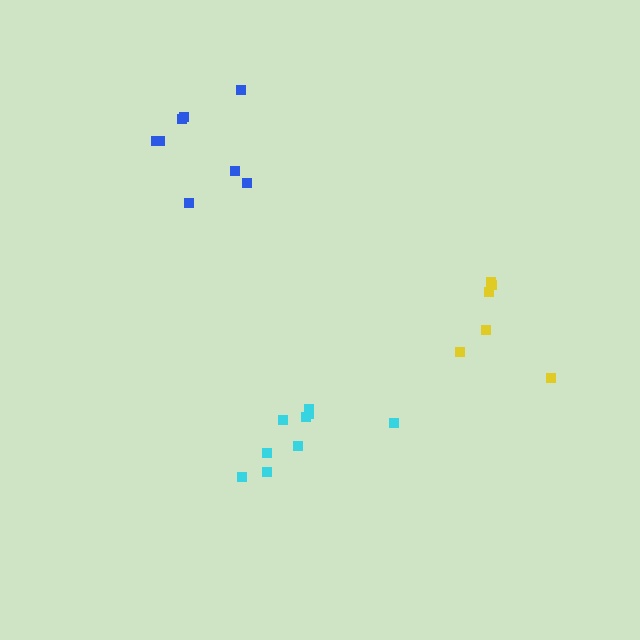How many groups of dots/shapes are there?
There are 3 groups.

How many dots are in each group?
Group 1: 9 dots, Group 2: 6 dots, Group 3: 8 dots (23 total).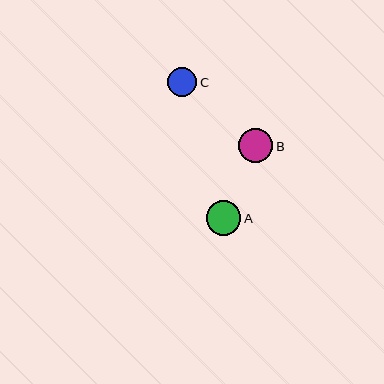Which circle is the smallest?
Circle C is the smallest with a size of approximately 29 pixels.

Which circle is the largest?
Circle A is the largest with a size of approximately 35 pixels.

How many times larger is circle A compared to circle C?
Circle A is approximately 1.2 times the size of circle C.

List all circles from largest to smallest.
From largest to smallest: A, B, C.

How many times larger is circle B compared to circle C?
Circle B is approximately 1.2 times the size of circle C.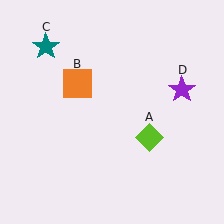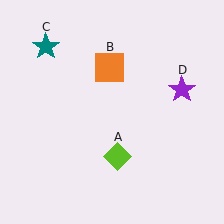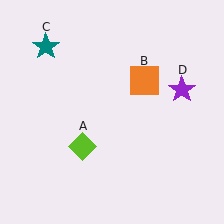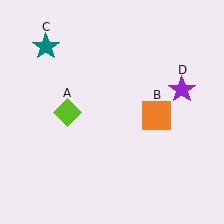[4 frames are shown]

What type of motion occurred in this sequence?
The lime diamond (object A), orange square (object B) rotated clockwise around the center of the scene.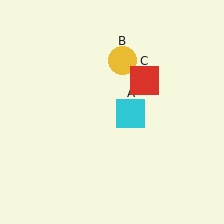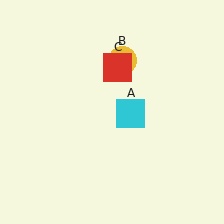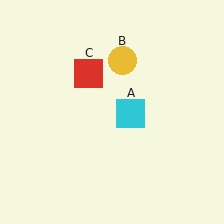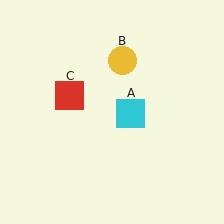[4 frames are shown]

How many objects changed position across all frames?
1 object changed position: red square (object C).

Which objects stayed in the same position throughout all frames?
Cyan square (object A) and yellow circle (object B) remained stationary.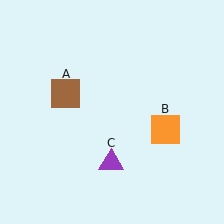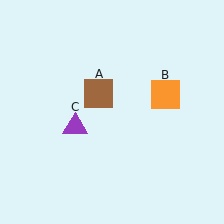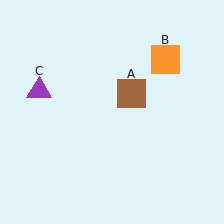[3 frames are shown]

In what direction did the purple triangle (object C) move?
The purple triangle (object C) moved up and to the left.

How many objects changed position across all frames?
3 objects changed position: brown square (object A), orange square (object B), purple triangle (object C).